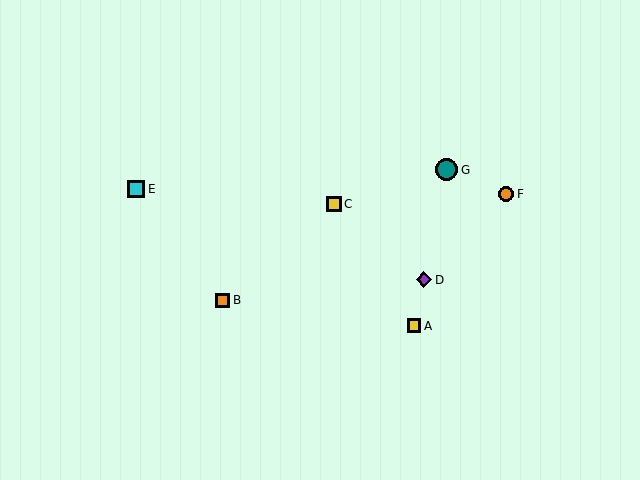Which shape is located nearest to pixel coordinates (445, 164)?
The teal circle (labeled G) at (447, 170) is nearest to that location.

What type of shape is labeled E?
Shape E is a cyan square.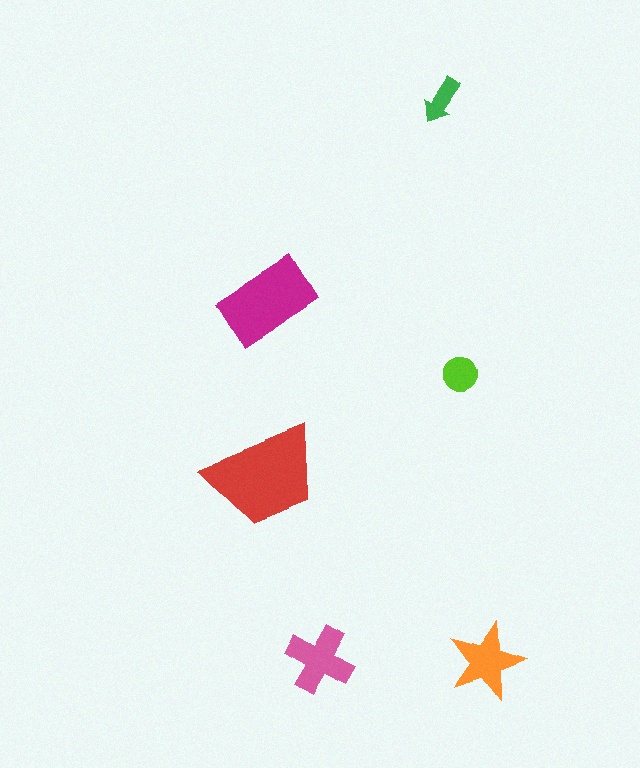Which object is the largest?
The red trapezoid.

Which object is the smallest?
The green arrow.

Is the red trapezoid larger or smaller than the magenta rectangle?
Larger.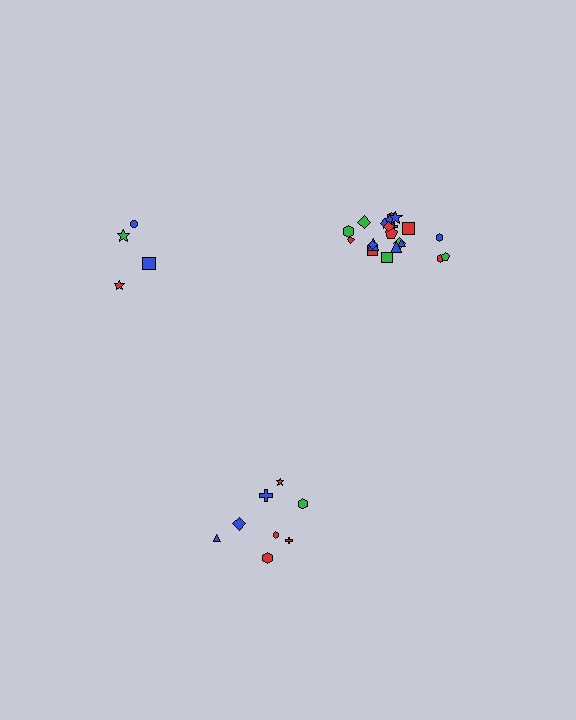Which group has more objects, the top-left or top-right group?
The top-right group.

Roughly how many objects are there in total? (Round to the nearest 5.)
Roughly 35 objects in total.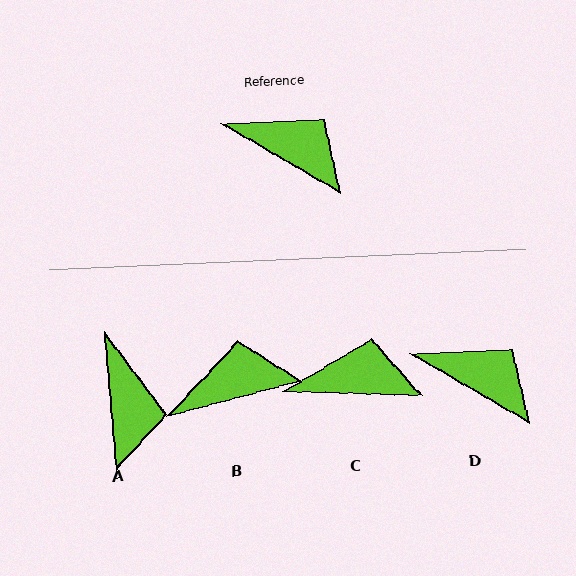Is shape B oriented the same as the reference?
No, it is off by about 45 degrees.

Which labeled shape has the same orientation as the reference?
D.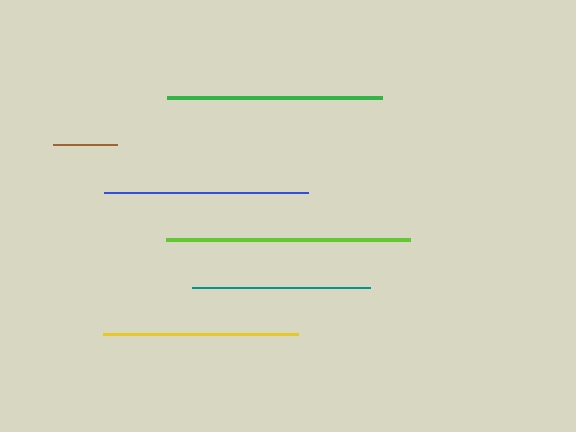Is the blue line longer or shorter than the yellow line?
The blue line is longer than the yellow line.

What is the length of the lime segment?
The lime segment is approximately 244 pixels long.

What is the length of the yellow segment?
The yellow segment is approximately 195 pixels long.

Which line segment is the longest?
The lime line is the longest at approximately 244 pixels.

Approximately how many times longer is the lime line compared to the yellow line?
The lime line is approximately 1.3 times the length of the yellow line.